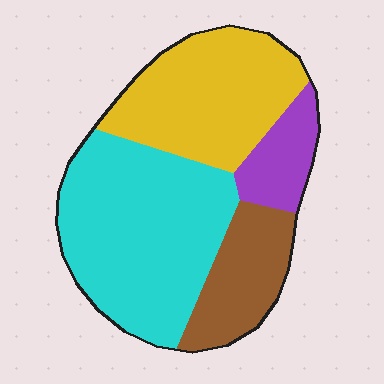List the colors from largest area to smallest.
From largest to smallest: cyan, yellow, brown, purple.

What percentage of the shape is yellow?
Yellow takes up about one third (1/3) of the shape.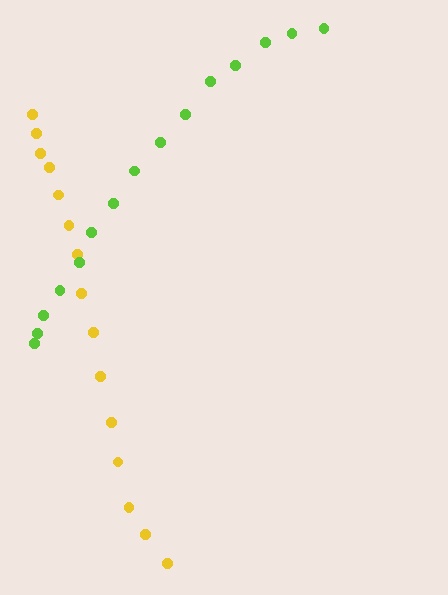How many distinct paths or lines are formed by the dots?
There are 2 distinct paths.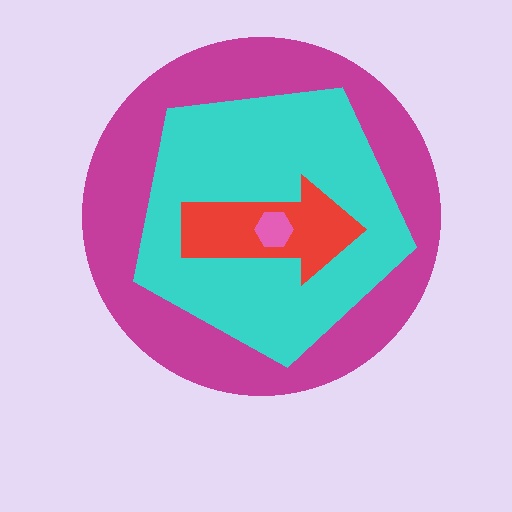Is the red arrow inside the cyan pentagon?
Yes.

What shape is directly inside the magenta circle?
The cyan pentagon.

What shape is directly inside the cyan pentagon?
The red arrow.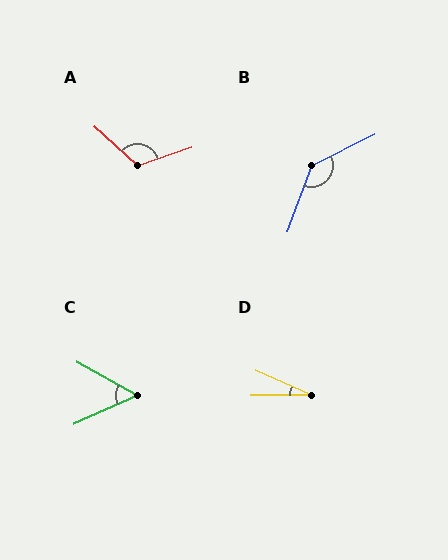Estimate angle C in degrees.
Approximately 53 degrees.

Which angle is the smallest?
D, at approximately 24 degrees.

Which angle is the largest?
B, at approximately 136 degrees.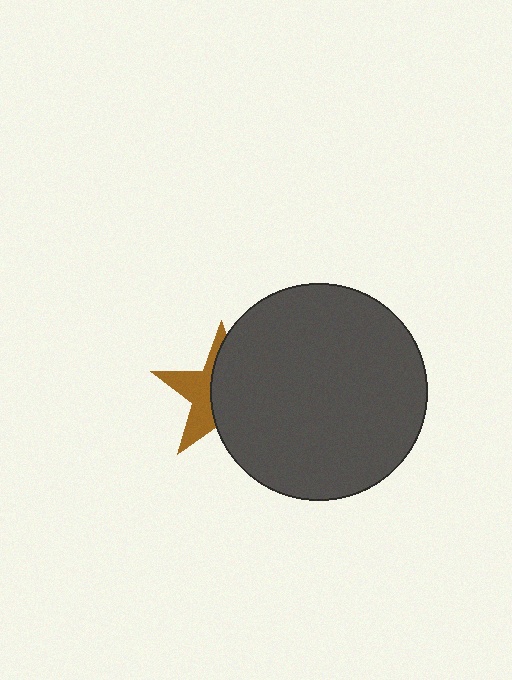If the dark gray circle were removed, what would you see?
You would see the complete brown star.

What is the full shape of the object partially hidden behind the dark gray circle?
The partially hidden object is a brown star.